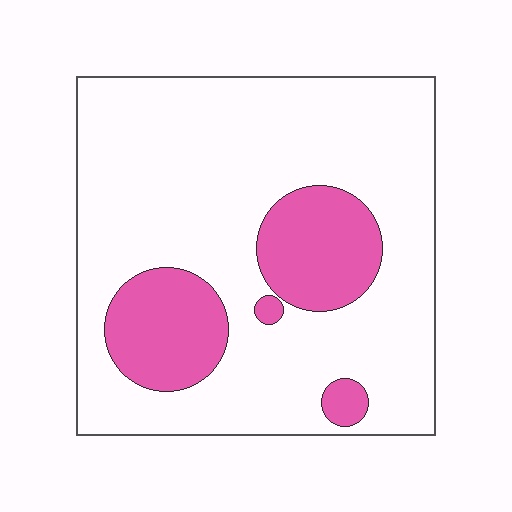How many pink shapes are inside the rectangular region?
4.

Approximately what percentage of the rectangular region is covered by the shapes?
Approximately 20%.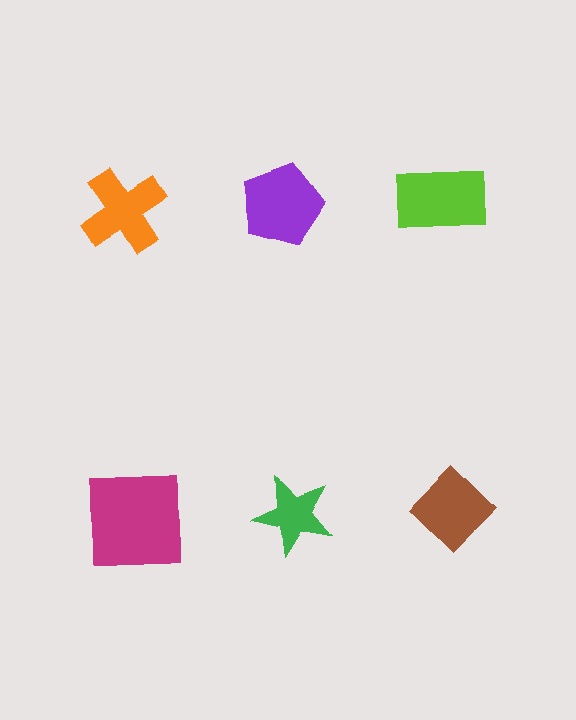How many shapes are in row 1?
3 shapes.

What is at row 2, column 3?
A brown diamond.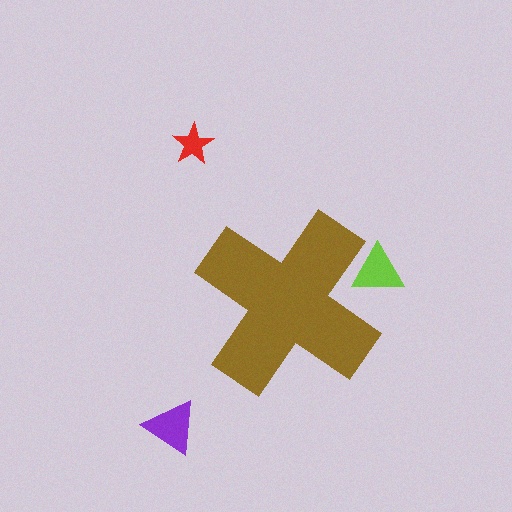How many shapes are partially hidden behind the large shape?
1 shape is partially hidden.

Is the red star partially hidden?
No, the red star is fully visible.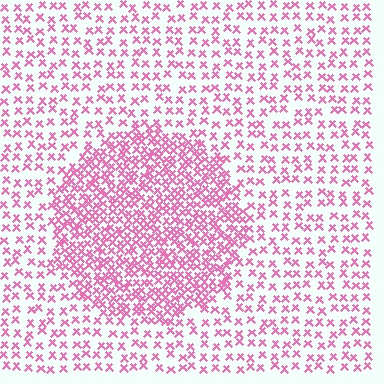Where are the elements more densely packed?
The elements are more densely packed inside the circle boundary.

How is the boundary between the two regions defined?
The boundary is defined by a change in element density (approximately 2.3x ratio). All elements are the same color, size, and shape.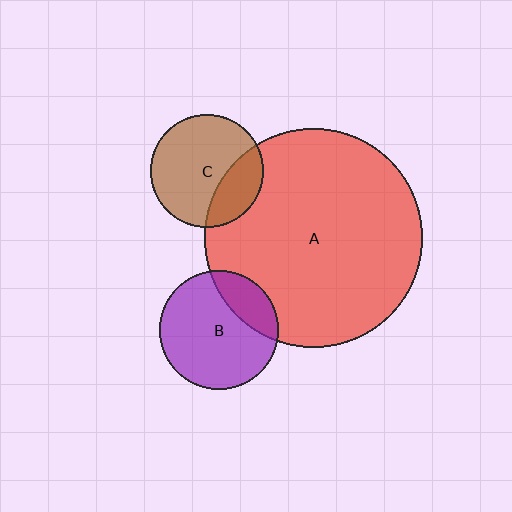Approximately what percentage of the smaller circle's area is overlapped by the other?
Approximately 25%.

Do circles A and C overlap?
Yes.